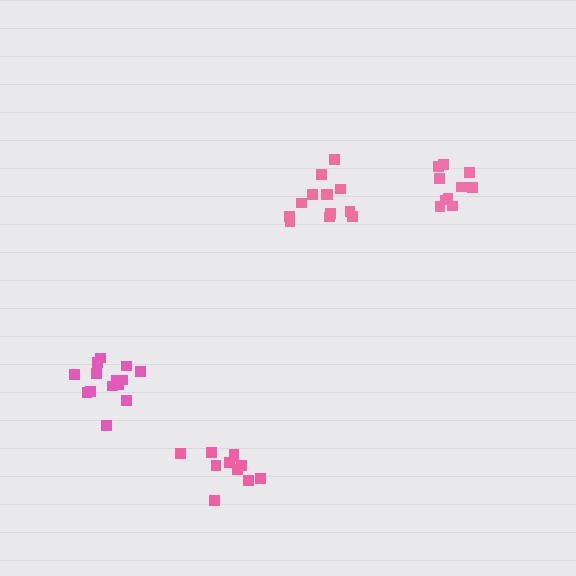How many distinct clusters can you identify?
There are 4 distinct clusters.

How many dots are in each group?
Group 1: 11 dots, Group 2: 13 dots, Group 3: 10 dots, Group 4: 14 dots (48 total).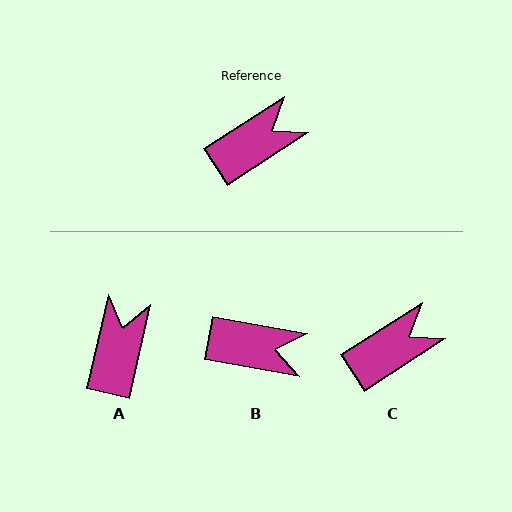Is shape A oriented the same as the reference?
No, it is off by about 44 degrees.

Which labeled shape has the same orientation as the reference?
C.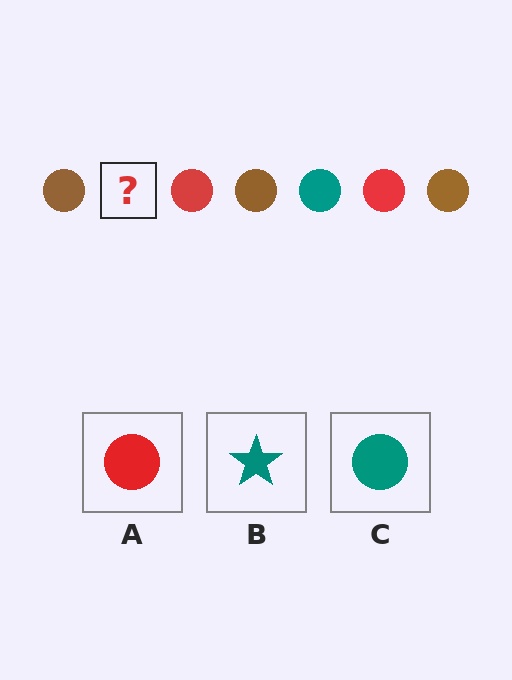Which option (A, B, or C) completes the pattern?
C.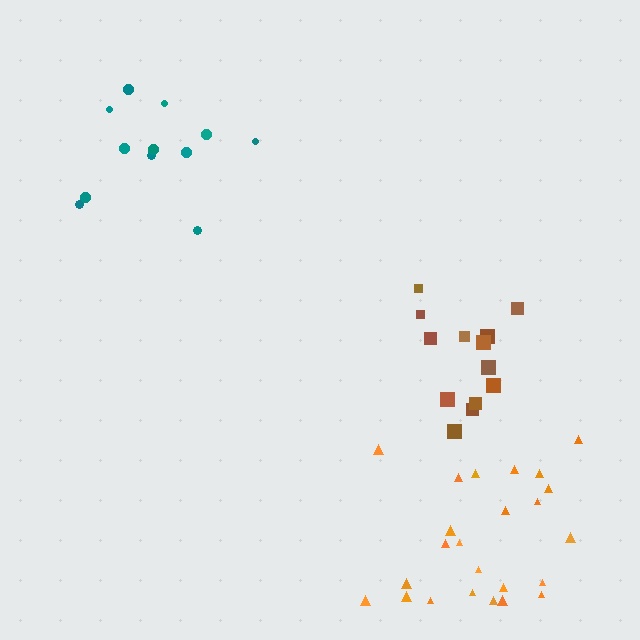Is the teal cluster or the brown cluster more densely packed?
Brown.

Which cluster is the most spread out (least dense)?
Teal.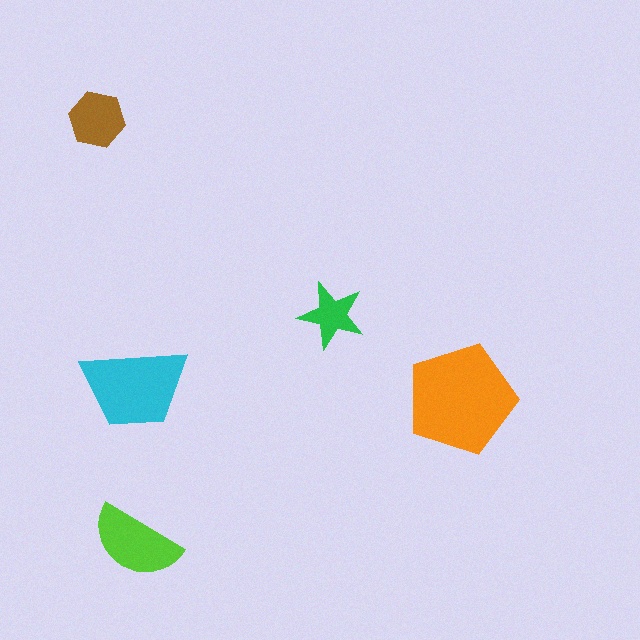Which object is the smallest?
The green star.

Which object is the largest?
The orange pentagon.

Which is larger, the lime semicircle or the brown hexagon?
The lime semicircle.